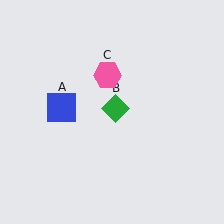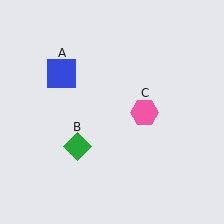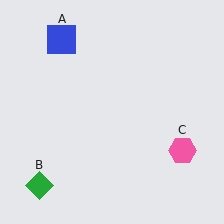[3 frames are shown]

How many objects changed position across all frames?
3 objects changed position: blue square (object A), green diamond (object B), pink hexagon (object C).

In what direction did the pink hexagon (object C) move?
The pink hexagon (object C) moved down and to the right.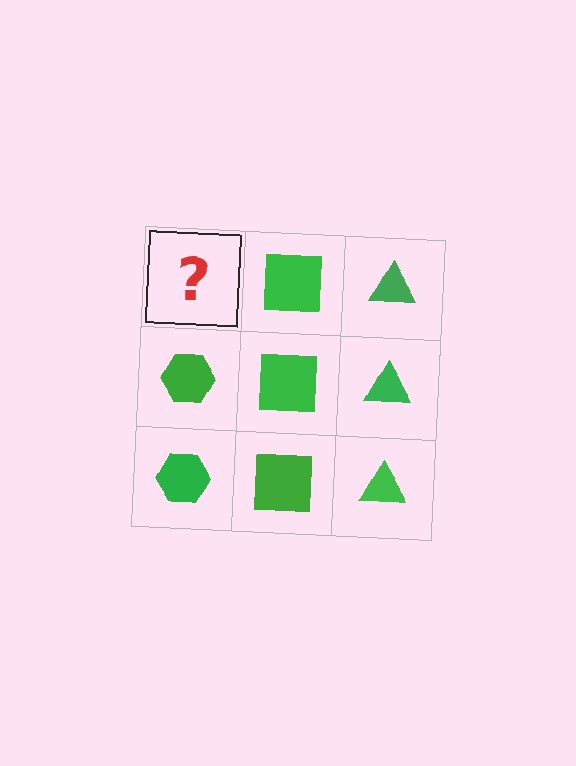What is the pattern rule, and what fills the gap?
The rule is that each column has a consistent shape. The gap should be filled with a green hexagon.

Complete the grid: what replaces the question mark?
The question mark should be replaced with a green hexagon.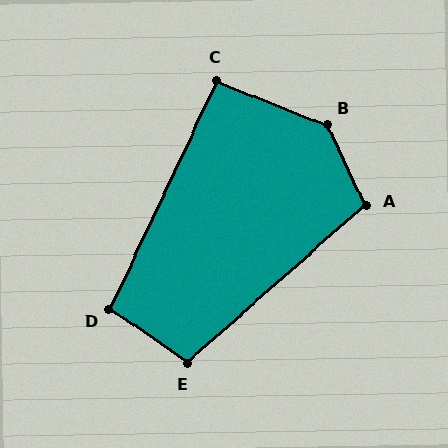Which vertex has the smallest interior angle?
C, at approximately 94 degrees.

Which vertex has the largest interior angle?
B, at approximately 137 degrees.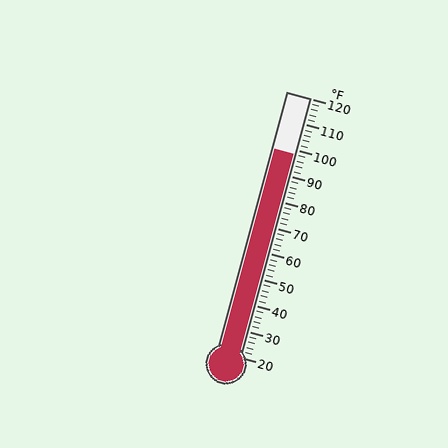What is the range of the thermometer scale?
The thermometer scale ranges from 20°F to 120°F.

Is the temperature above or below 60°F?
The temperature is above 60°F.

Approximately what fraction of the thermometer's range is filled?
The thermometer is filled to approximately 80% of its range.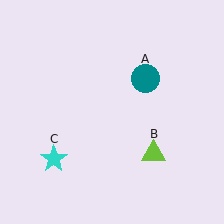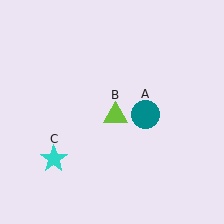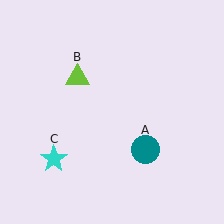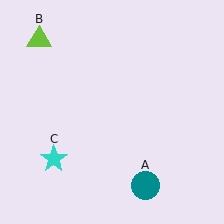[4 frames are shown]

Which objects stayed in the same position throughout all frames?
Cyan star (object C) remained stationary.